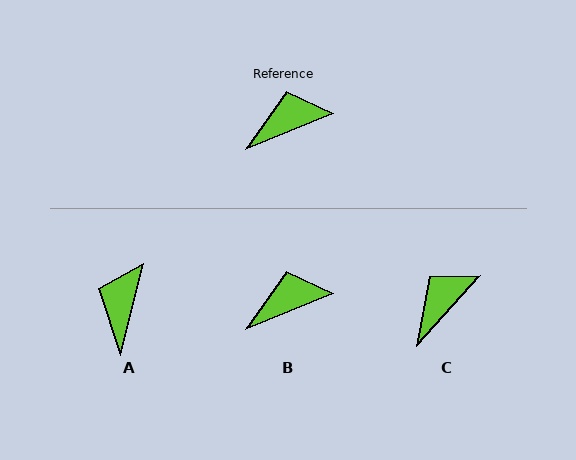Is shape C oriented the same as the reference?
No, it is off by about 25 degrees.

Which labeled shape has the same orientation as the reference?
B.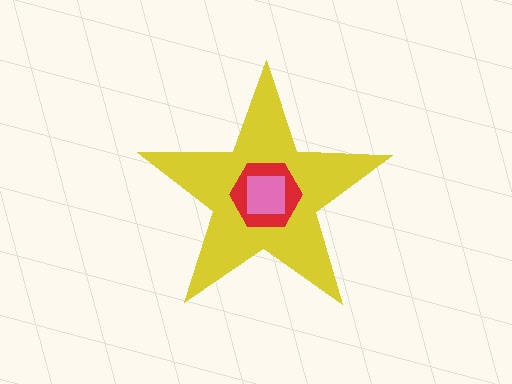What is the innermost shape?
The pink square.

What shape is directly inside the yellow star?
The red hexagon.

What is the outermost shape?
The yellow star.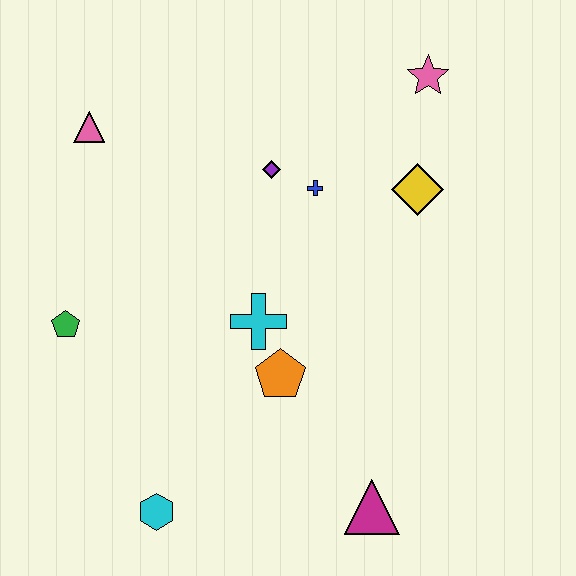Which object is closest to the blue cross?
The purple diamond is closest to the blue cross.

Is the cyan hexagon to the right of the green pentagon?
Yes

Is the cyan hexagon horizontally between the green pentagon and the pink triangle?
No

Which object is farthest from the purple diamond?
The cyan hexagon is farthest from the purple diamond.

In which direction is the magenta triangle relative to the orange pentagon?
The magenta triangle is below the orange pentagon.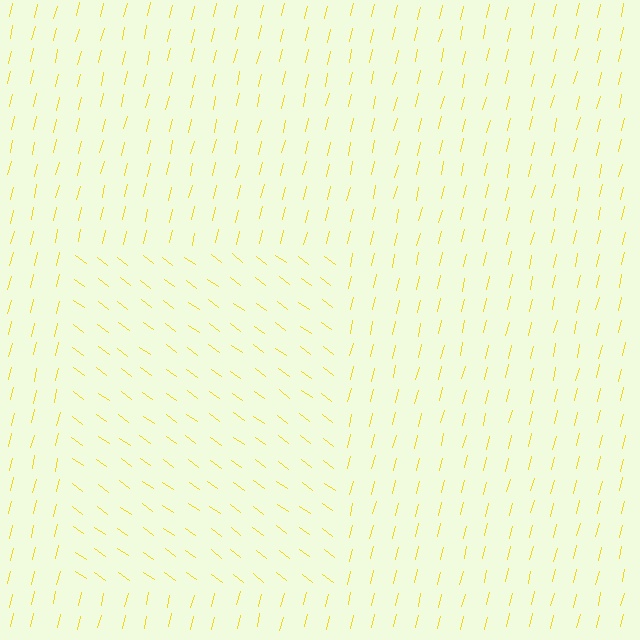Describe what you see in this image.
The image is filled with small yellow line segments. A rectangle region in the image has lines oriented differently from the surrounding lines, creating a visible texture boundary.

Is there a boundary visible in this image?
Yes, there is a texture boundary formed by a change in line orientation.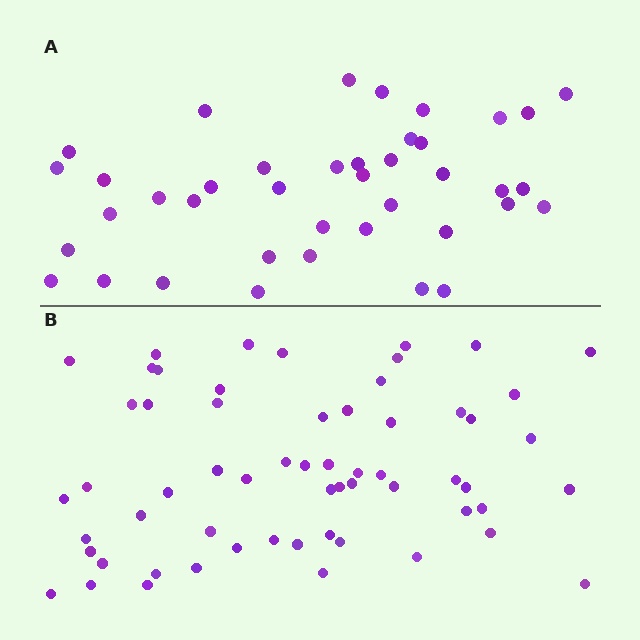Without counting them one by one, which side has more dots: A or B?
Region B (the bottom region) has more dots.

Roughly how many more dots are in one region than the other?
Region B has approximately 20 more dots than region A.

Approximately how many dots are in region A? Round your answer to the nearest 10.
About 40 dots.